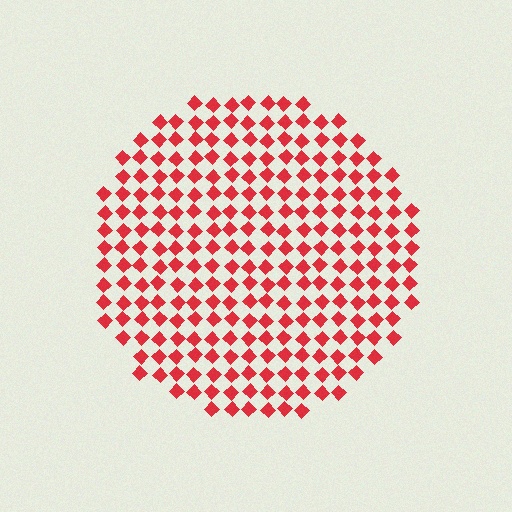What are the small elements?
The small elements are diamonds.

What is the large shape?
The large shape is a circle.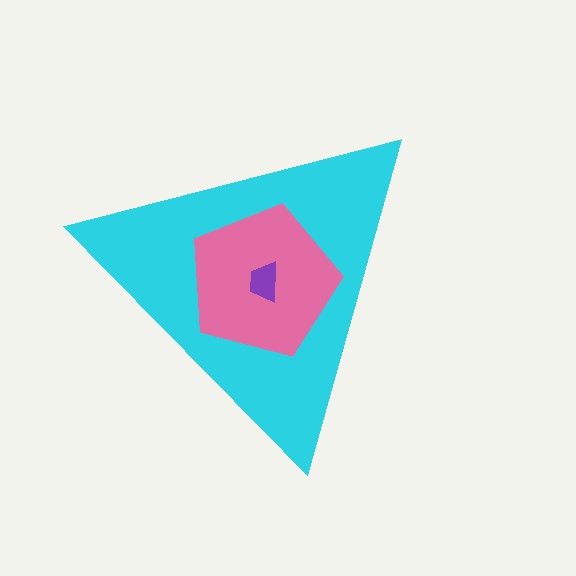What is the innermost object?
The purple trapezoid.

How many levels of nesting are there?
3.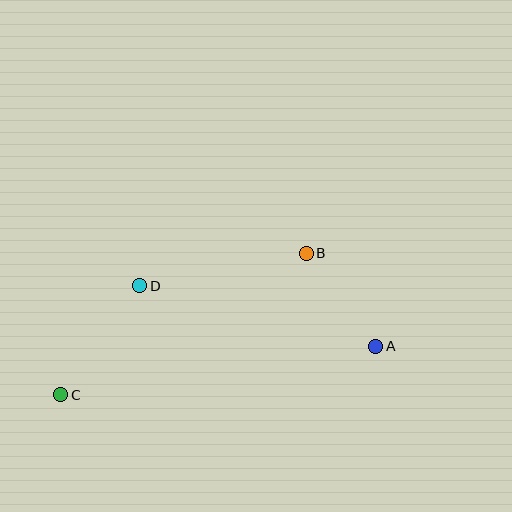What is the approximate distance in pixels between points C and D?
The distance between C and D is approximately 134 pixels.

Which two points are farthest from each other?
Points A and C are farthest from each other.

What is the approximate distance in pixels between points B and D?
The distance between B and D is approximately 170 pixels.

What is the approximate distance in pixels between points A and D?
The distance between A and D is approximately 243 pixels.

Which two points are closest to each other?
Points A and B are closest to each other.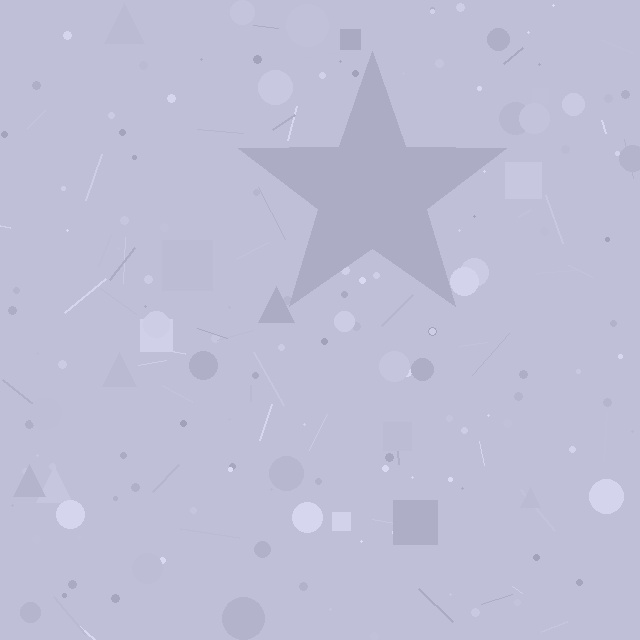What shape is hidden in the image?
A star is hidden in the image.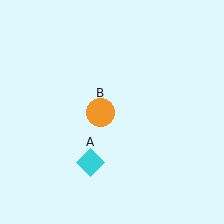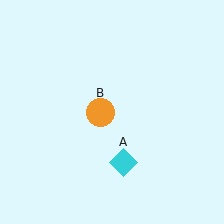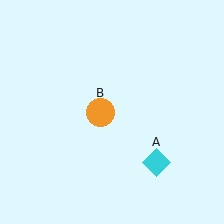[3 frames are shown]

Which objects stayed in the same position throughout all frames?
Orange circle (object B) remained stationary.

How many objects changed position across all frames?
1 object changed position: cyan diamond (object A).